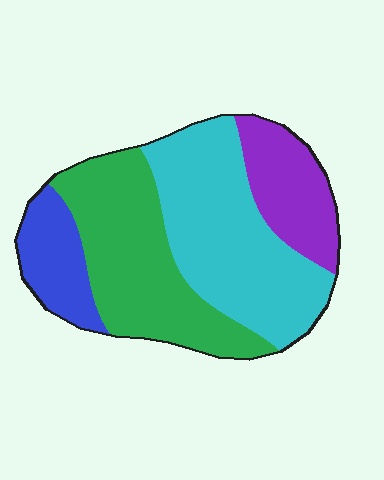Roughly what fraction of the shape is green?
Green takes up about one third (1/3) of the shape.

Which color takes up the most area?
Cyan, at roughly 40%.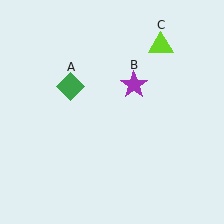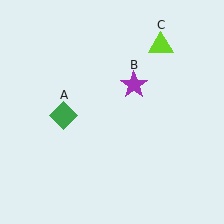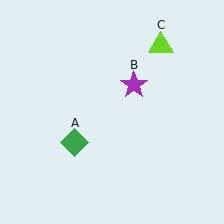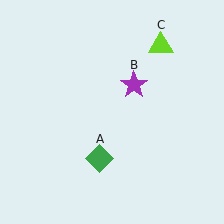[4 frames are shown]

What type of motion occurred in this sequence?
The green diamond (object A) rotated counterclockwise around the center of the scene.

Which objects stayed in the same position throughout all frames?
Purple star (object B) and lime triangle (object C) remained stationary.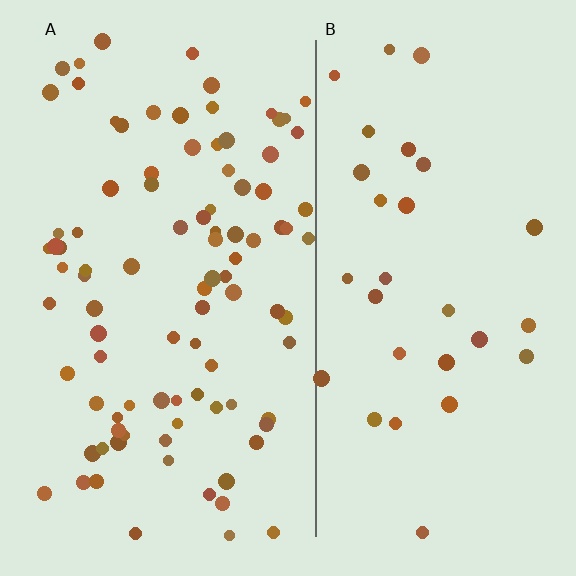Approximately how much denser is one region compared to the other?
Approximately 3.1× — region A over region B.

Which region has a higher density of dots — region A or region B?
A (the left).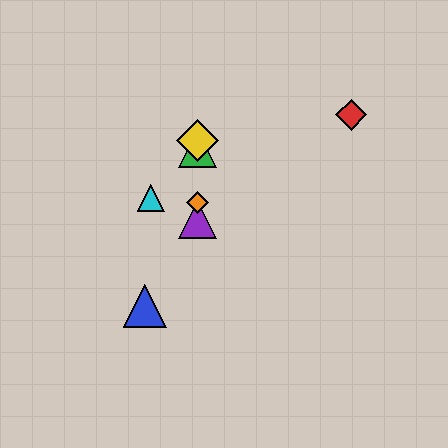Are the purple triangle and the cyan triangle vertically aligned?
No, the purple triangle is at x≈197 and the cyan triangle is at x≈151.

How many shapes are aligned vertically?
4 shapes (the green triangle, the yellow diamond, the purple triangle, the orange diamond) are aligned vertically.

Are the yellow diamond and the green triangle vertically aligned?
Yes, both are at x≈197.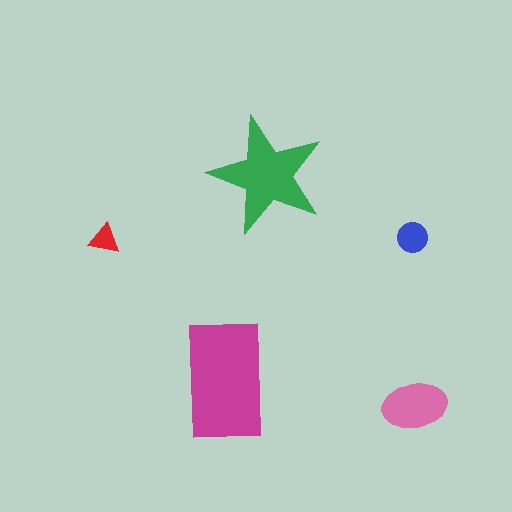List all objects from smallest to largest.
The red triangle, the blue circle, the pink ellipse, the green star, the magenta rectangle.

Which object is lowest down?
The pink ellipse is bottommost.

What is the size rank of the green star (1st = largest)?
2nd.